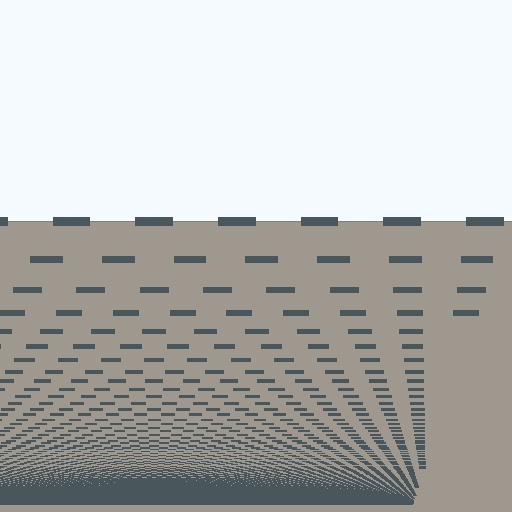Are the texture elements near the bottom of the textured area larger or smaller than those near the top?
Smaller. The gradient is inverted — elements near the bottom are smaller and denser.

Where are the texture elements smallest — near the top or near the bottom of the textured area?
Near the bottom.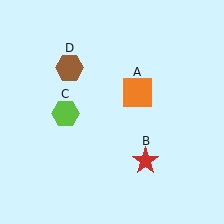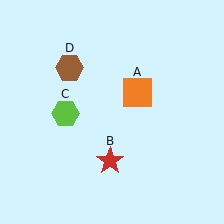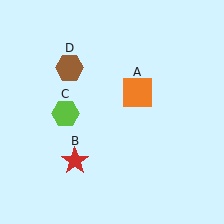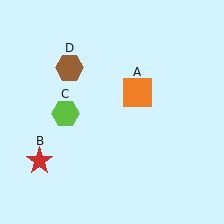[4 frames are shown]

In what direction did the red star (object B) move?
The red star (object B) moved left.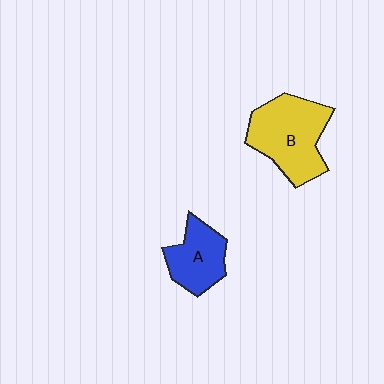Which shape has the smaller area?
Shape A (blue).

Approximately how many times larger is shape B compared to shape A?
Approximately 1.6 times.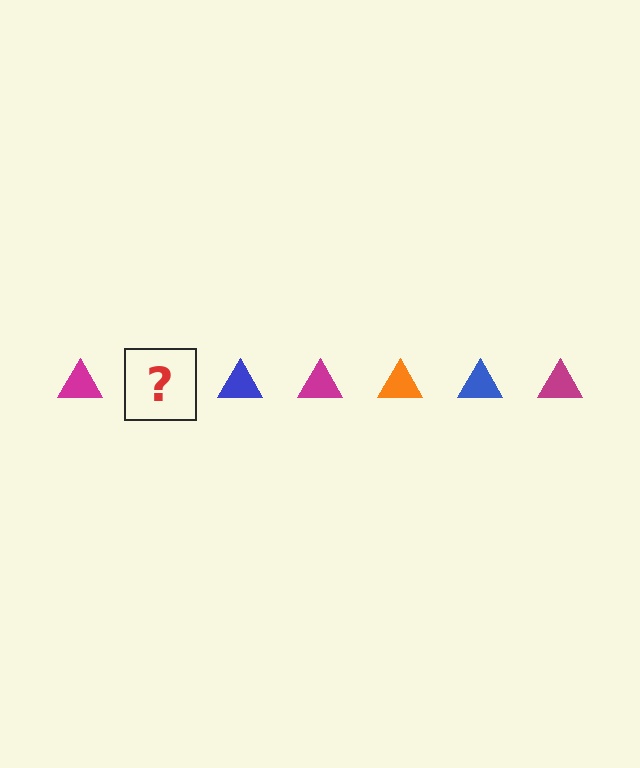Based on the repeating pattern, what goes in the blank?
The blank should be an orange triangle.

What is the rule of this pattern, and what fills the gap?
The rule is that the pattern cycles through magenta, orange, blue triangles. The gap should be filled with an orange triangle.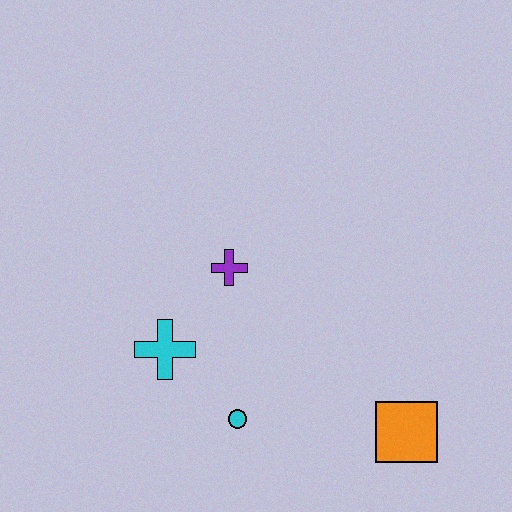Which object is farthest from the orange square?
The cyan cross is farthest from the orange square.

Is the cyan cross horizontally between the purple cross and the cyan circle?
No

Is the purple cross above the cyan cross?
Yes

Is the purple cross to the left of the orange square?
Yes